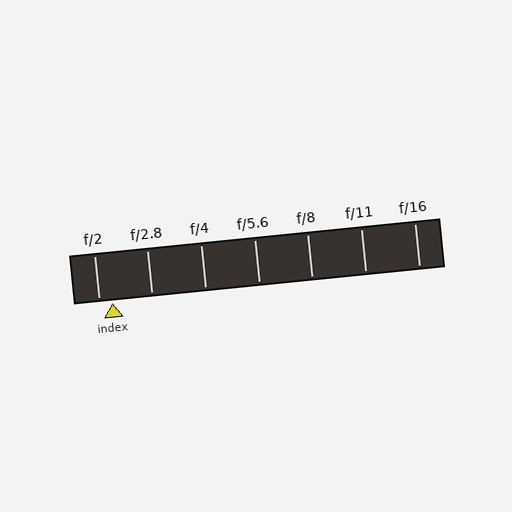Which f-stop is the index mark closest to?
The index mark is closest to f/2.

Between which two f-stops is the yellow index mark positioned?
The index mark is between f/2 and f/2.8.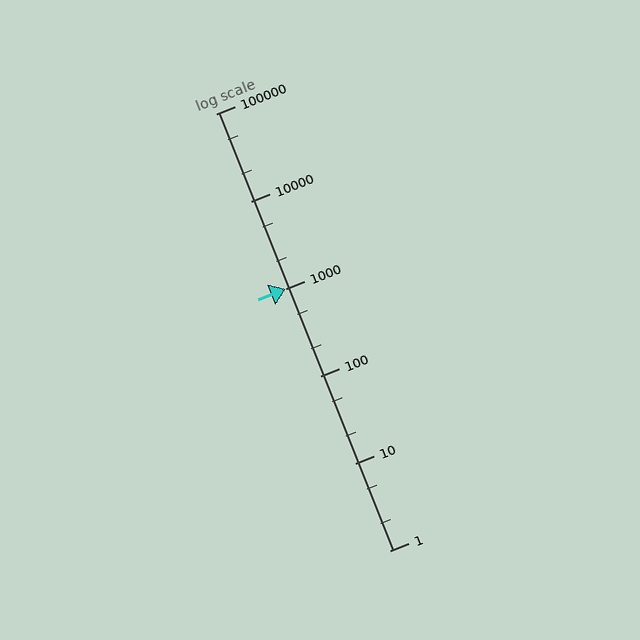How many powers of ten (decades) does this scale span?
The scale spans 5 decades, from 1 to 100000.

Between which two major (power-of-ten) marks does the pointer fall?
The pointer is between 1000 and 10000.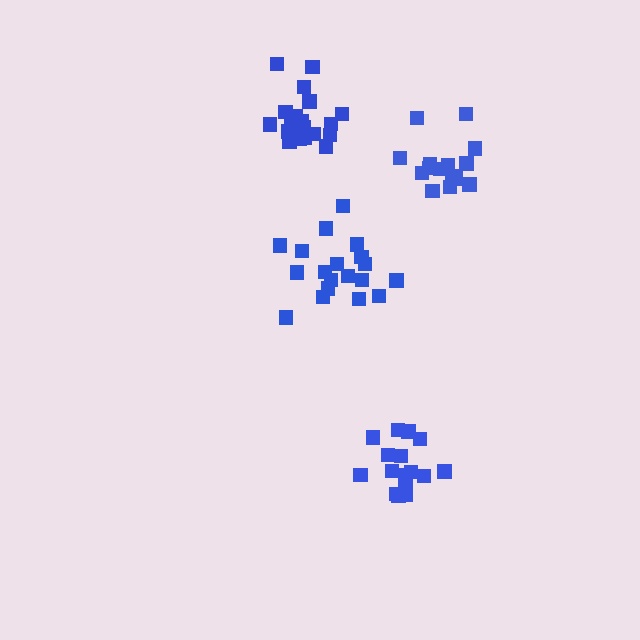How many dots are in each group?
Group 1: 19 dots, Group 2: 21 dots, Group 3: 15 dots, Group 4: 16 dots (71 total).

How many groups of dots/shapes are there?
There are 4 groups.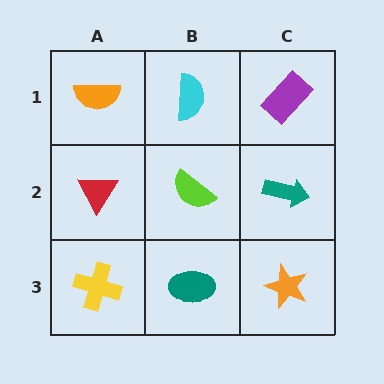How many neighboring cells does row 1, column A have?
2.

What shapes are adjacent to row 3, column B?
A lime semicircle (row 2, column B), a yellow cross (row 3, column A), an orange star (row 3, column C).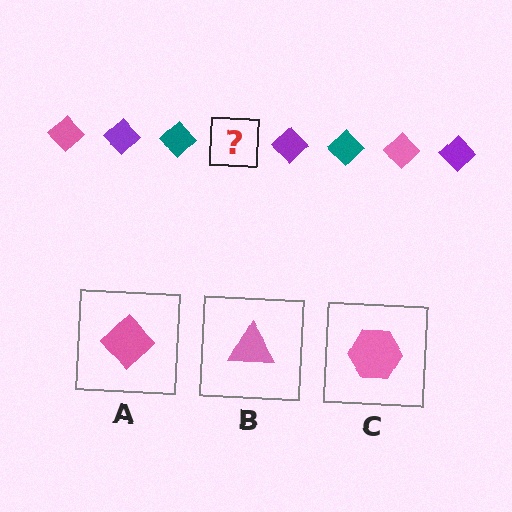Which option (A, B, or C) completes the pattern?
A.